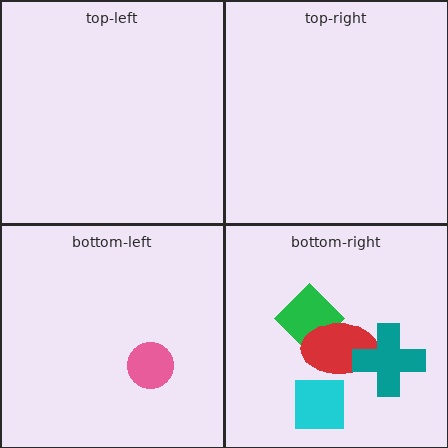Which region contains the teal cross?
The bottom-right region.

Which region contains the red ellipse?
The bottom-right region.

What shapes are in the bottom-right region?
The green diamond, the red ellipse, the cyan square, the teal cross.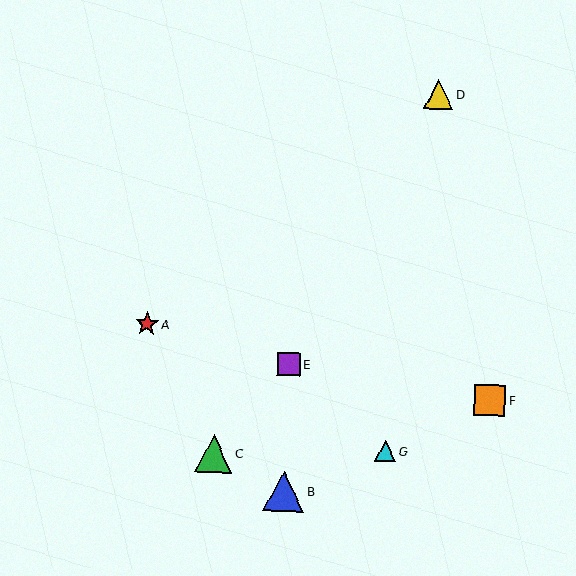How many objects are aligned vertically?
2 objects (B, E) are aligned vertically.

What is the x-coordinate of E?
Object E is at x≈289.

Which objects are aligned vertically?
Objects B, E are aligned vertically.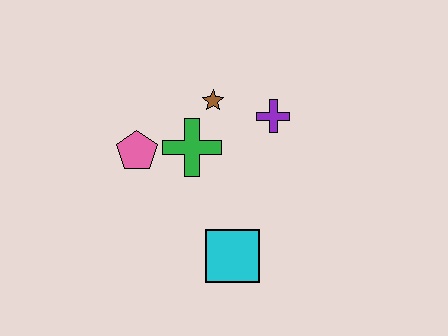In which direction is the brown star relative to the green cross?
The brown star is above the green cross.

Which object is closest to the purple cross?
The brown star is closest to the purple cross.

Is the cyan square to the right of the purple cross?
No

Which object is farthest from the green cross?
The cyan square is farthest from the green cross.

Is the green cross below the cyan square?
No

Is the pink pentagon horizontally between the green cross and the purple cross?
No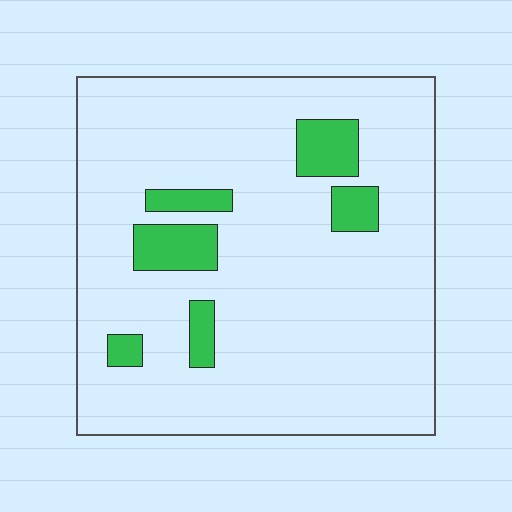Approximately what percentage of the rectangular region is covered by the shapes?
Approximately 10%.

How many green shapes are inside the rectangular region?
6.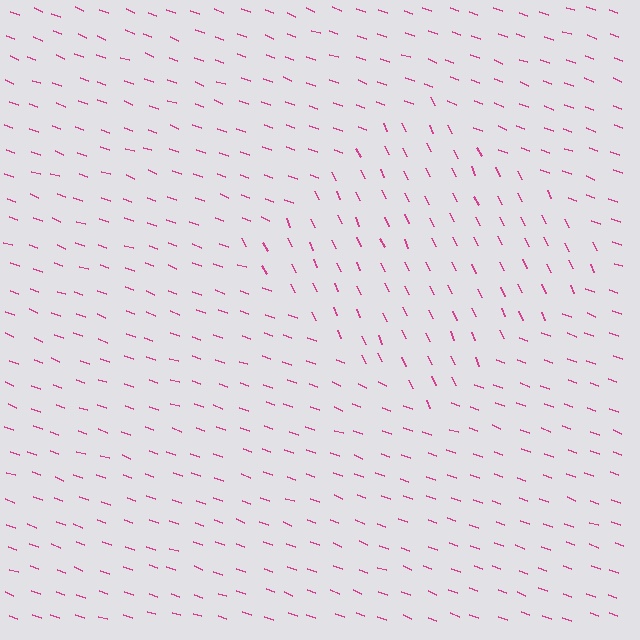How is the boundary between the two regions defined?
The boundary is defined purely by a change in line orientation (approximately 45 degrees difference). All lines are the same color and thickness.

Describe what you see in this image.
The image is filled with small magenta line segments. A diamond region in the image has lines oriented differently from the surrounding lines, creating a visible texture boundary.